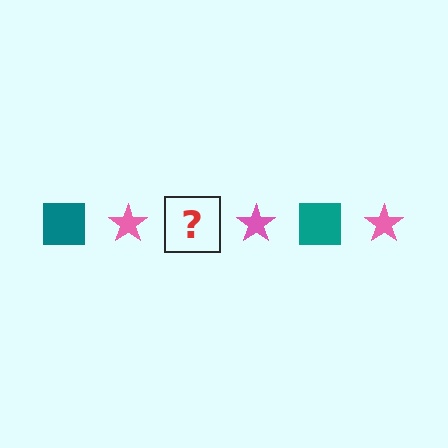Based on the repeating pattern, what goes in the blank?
The blank should be a teal square.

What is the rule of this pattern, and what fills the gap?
The rule is that the pattern alternates between teal square and pink star. The gap should be filled with a teal square.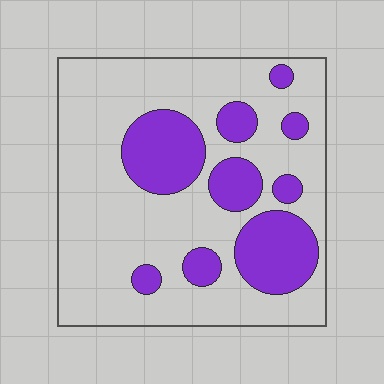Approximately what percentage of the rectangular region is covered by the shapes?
Approximately 25%.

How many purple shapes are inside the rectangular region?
9.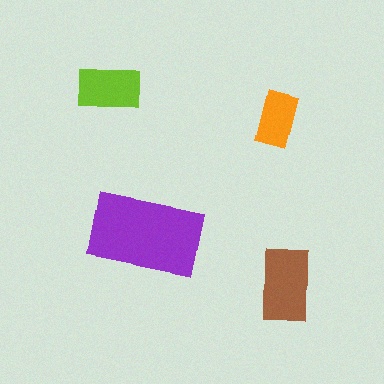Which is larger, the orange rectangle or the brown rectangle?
The brown one.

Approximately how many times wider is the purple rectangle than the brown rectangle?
About 1.5 times wider.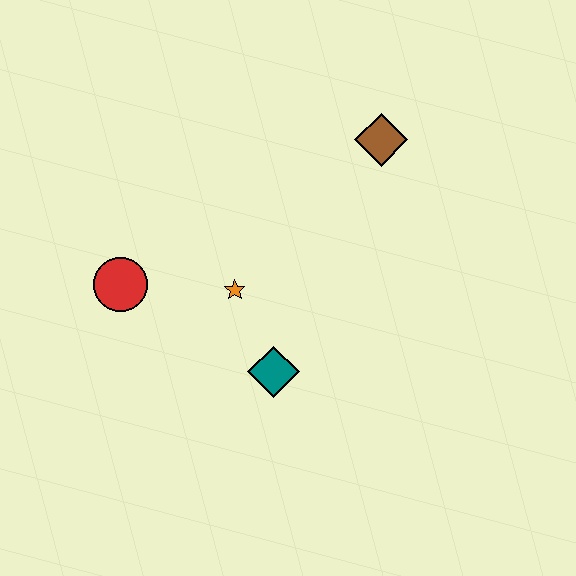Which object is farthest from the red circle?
The brown diamond is farthest from the red circle.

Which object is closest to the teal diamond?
The orange star is closest to the teal diamond.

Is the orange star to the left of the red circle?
No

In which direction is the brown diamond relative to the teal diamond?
The brown diamond is above the teal diamond.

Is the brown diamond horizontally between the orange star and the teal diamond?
No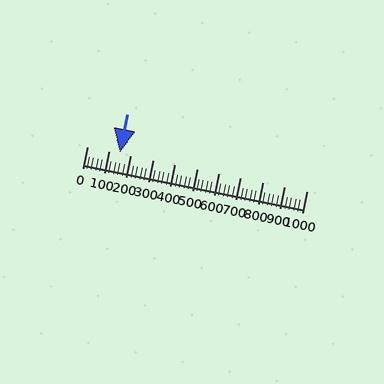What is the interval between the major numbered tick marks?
The major tick marks are spaced 100 units apart.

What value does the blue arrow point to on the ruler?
The blue arrow points to approximately 148.